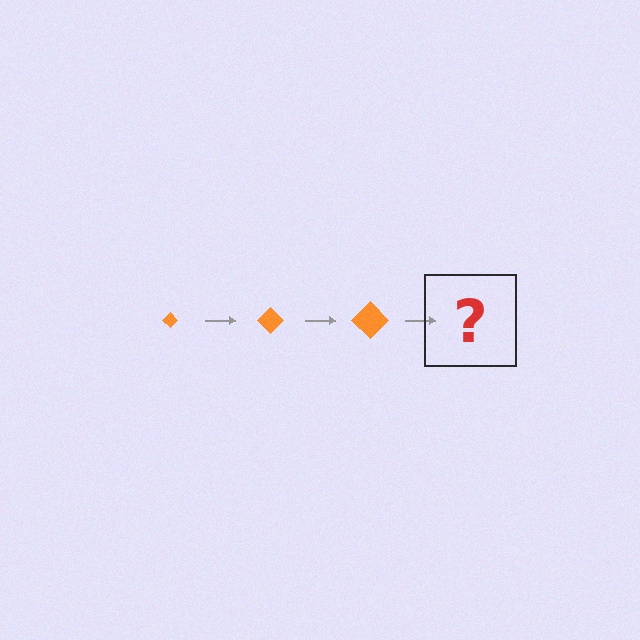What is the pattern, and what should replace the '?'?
The pattern is that the diamond gets progressively larger each step. The '?' should be an orange diamond, larger than the previous one.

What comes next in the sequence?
The next element should be an orange diamond, larger than the previous one.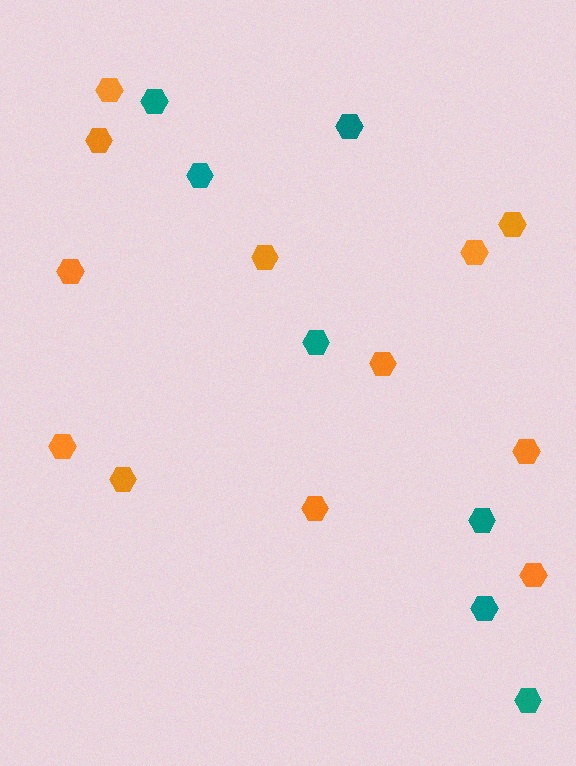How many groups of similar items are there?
There are 2 groups: one group of orange hexagons (12) and one group of teal hexagons (7).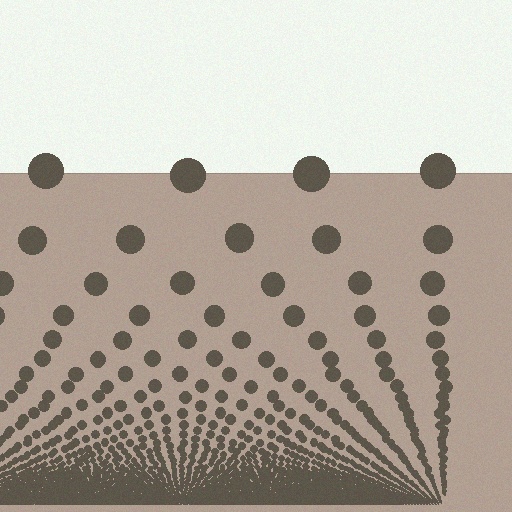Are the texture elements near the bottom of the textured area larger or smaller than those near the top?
Smaller. The gradient is inverted — elements near the bottom are smaller and denser.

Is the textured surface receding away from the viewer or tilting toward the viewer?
The surface appears to tilt toward the viewer. Texture elements get larger and sparser toward the top.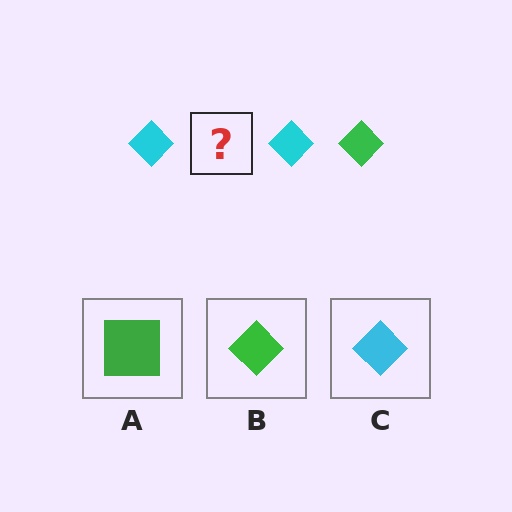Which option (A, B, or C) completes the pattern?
B.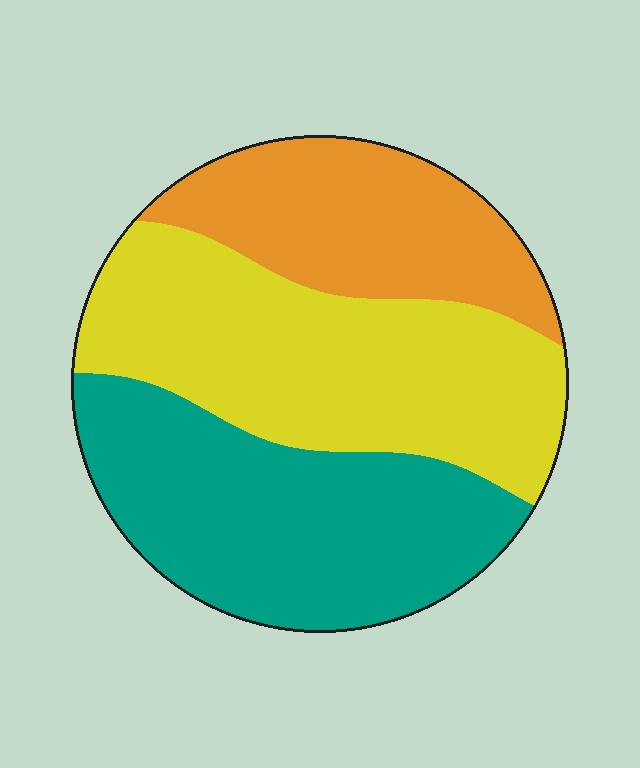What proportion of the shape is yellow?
Yellow covers roughly 40% of the shape.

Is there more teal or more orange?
Teal.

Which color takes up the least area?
Orange, at roughly 25%.